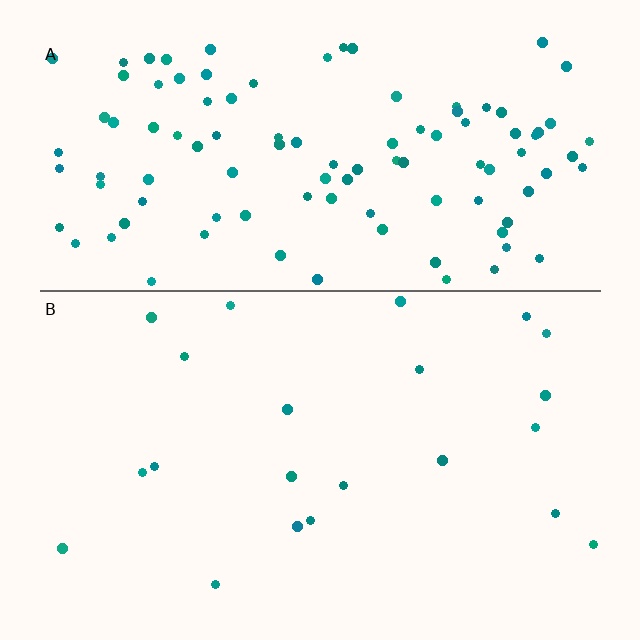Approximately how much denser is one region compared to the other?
Approximately 4.9× — region A over region B.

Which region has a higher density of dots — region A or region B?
A (the top).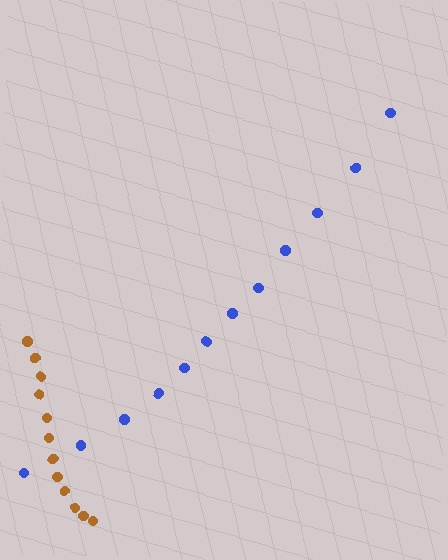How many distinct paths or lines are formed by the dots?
There are 2 distinct paths.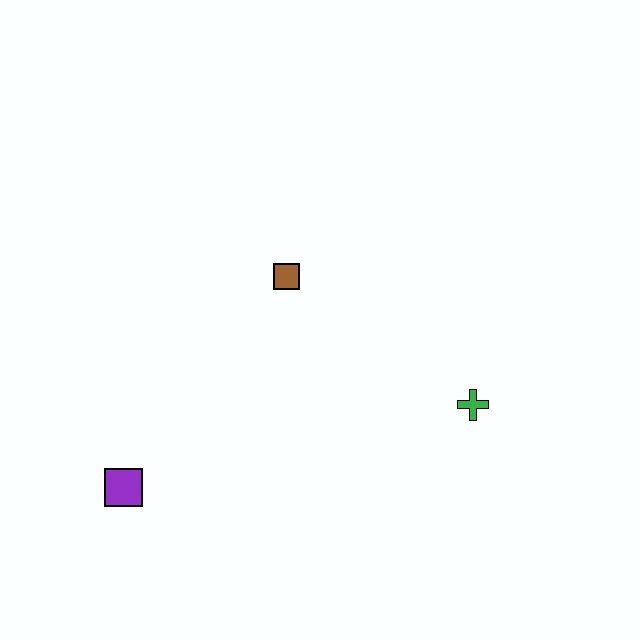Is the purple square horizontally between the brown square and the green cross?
No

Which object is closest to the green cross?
The brown square is closest to the green cross.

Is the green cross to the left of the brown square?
No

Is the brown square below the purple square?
No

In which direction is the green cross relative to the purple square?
The green cross is to the right of the purple square.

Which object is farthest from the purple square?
The green cross is farthest from the purple square.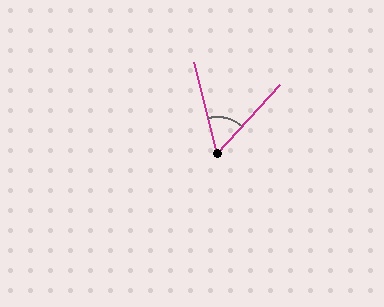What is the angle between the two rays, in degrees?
Approximately 56 degrees.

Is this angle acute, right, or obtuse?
It is acute.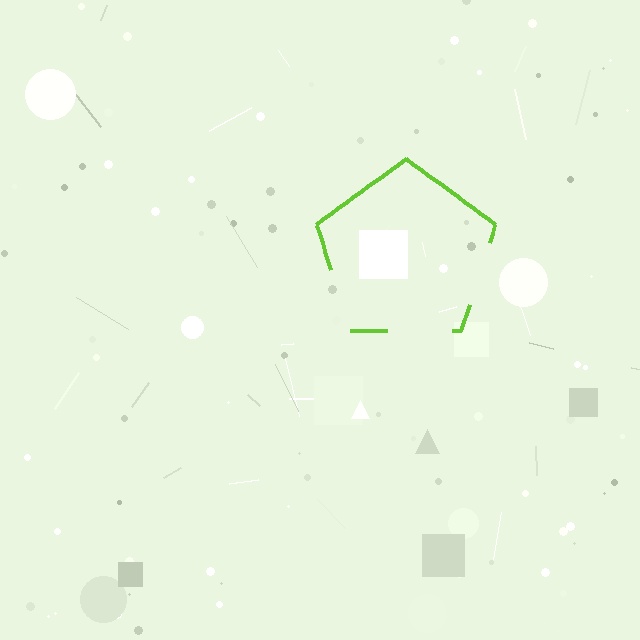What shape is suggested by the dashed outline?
The dashed outline suggests a pentagon.